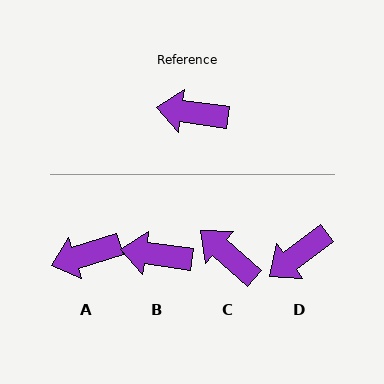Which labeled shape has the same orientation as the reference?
B.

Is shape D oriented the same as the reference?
No, it is off by about 45 degrees.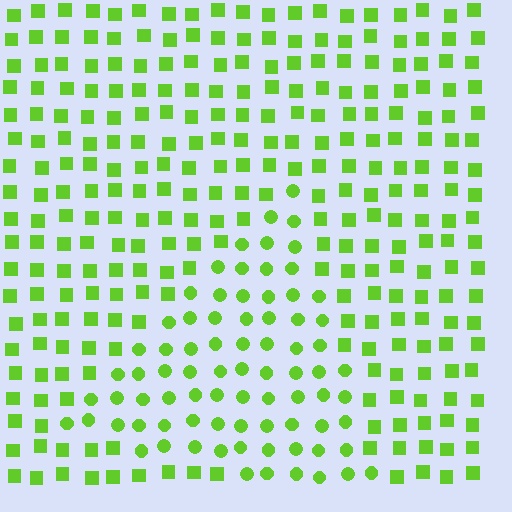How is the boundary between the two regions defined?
The boundary is defined by a change in element shape: circles inside vs. squares outside. All elements share the same color and spacing.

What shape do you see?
I see a triangle.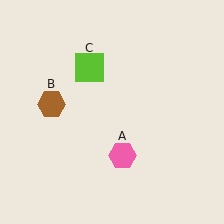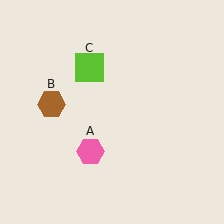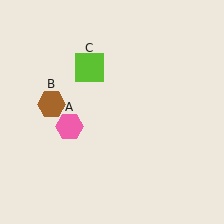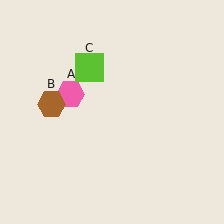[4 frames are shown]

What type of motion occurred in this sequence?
The pink hexagon (object A) rotated clockwise around the center of the scene.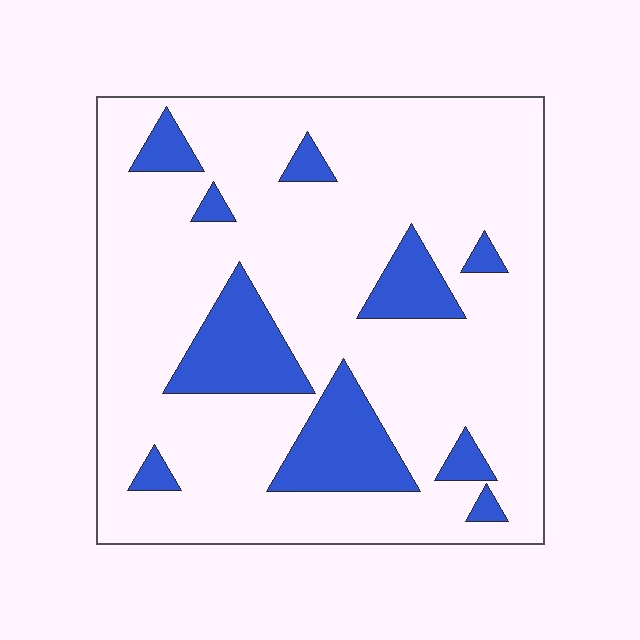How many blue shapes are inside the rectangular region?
10.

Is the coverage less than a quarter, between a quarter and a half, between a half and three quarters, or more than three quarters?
Less than a quarter.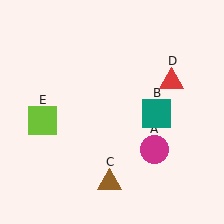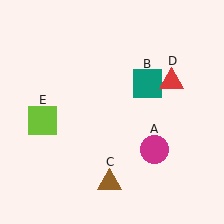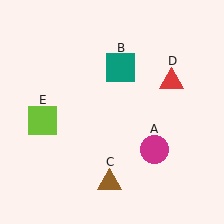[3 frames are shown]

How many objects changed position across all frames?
1 object changed position: teal square (object B).